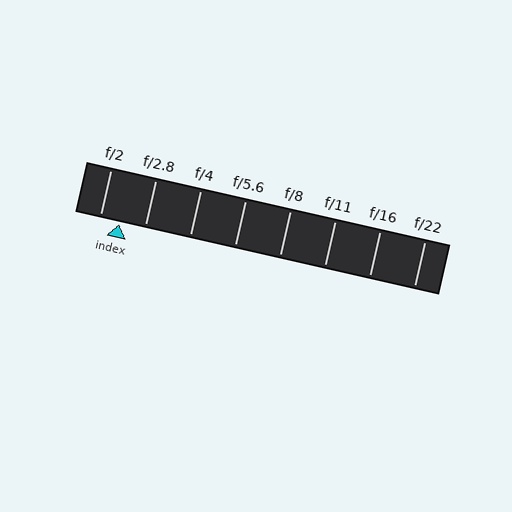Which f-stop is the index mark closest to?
The index mark is closest to f/2.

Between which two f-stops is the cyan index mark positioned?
The index mark is between f/2 and f/2.8.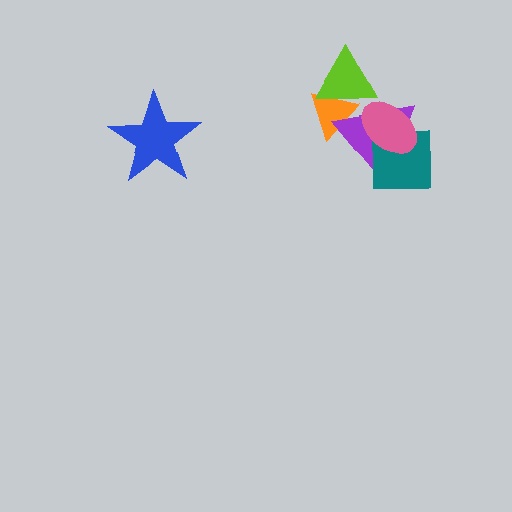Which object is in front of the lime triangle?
The purple triangle is in front of the lime triangle.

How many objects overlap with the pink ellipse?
2 objects overlap with the pink ellipse.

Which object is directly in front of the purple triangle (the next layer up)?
The teal square is directly in front of the purple triangle.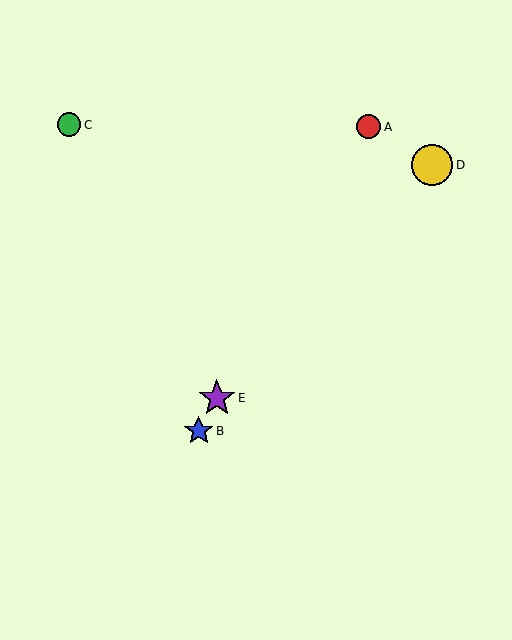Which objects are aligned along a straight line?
Objects A, B, E are aligned along a straight line.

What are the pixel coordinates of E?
Object E is at (217, 398).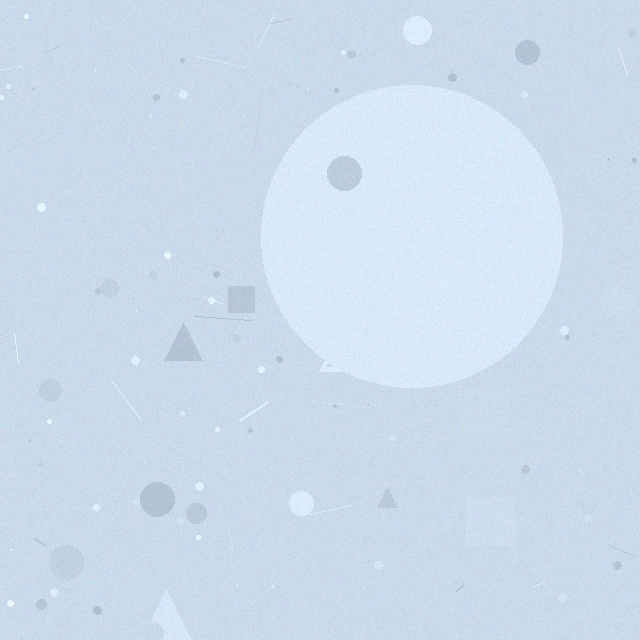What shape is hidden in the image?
A circle is hidden in the image.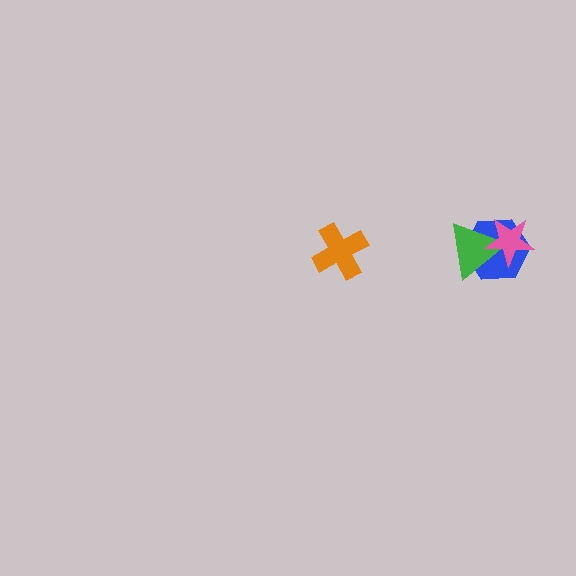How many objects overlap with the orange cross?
0 objects overlap with the orange cross.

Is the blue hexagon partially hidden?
Yes, it is partially covered by another shape.